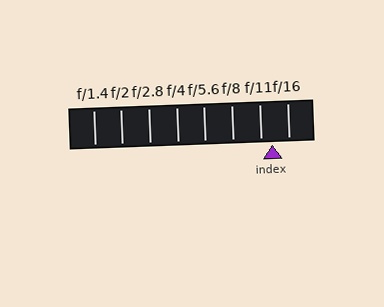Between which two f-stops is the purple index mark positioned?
The index mark is between f/11 and f/16.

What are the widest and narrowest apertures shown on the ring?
The widest aperture shown is f/1.4 and the narrowest is f/16.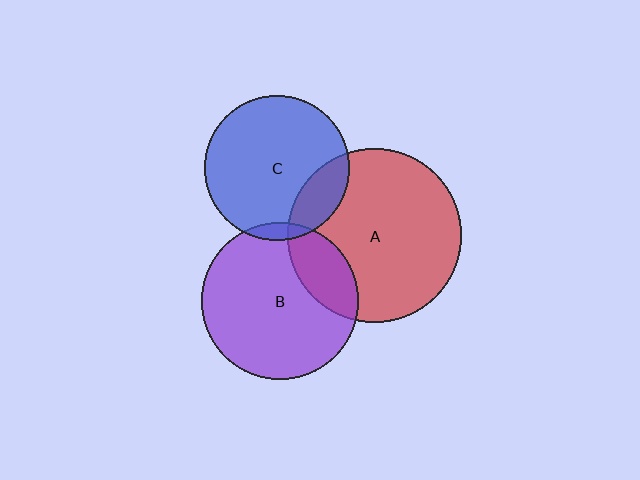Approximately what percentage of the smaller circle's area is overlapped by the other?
Approximately 5%.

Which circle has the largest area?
Circle A (red).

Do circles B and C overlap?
Yes.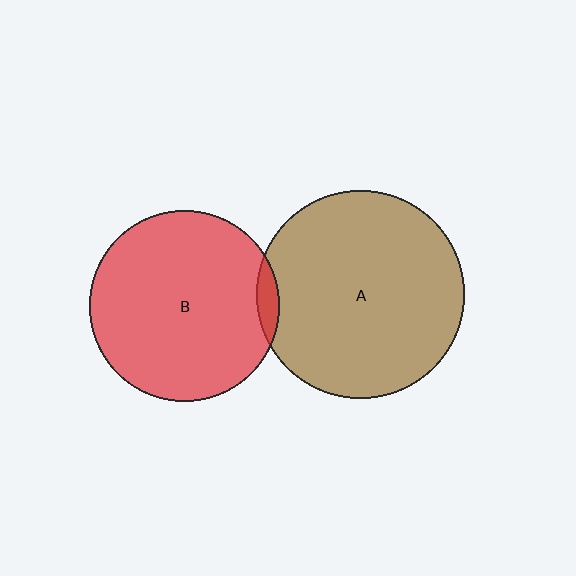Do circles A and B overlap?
Yes.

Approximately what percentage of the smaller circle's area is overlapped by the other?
Approximately 5%.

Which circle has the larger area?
Circle A (brown).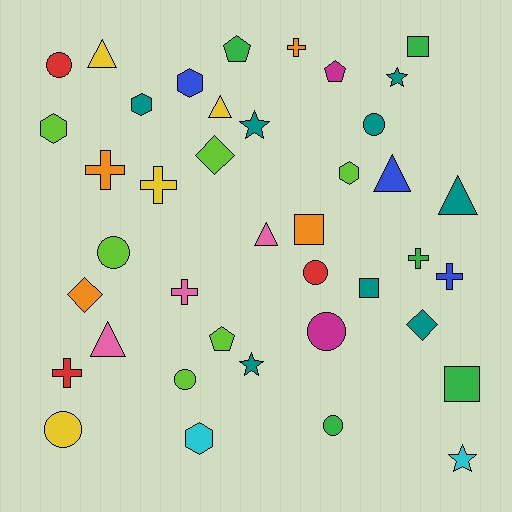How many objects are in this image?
There are 40 objects.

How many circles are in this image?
There are 8 circles.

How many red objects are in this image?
There are 3 red objects.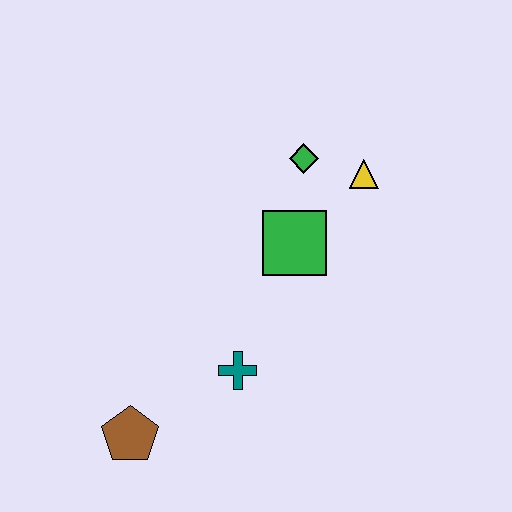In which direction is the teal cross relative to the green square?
The teal cross is below the green square.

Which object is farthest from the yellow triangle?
The brown pentagon is farthest from the yellow triangle.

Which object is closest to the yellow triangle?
The green diamond is closest to the yellow triangle.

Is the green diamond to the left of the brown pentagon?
No